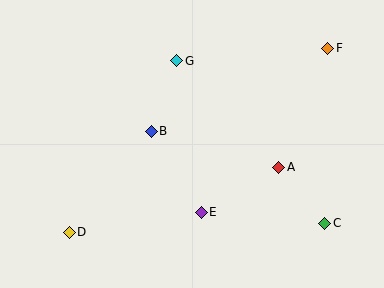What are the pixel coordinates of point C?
Point C is at (325, 223).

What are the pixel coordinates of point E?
Point E is at (201, 212).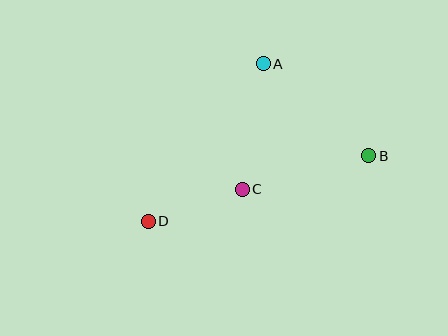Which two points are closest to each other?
Points C and D are closest to each other.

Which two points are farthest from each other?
Points B and D are farthest from each other.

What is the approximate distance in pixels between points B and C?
The distance between B and C is approximately 131 pixels.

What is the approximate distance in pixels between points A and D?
The distance between A and D is approximately 195 pixels.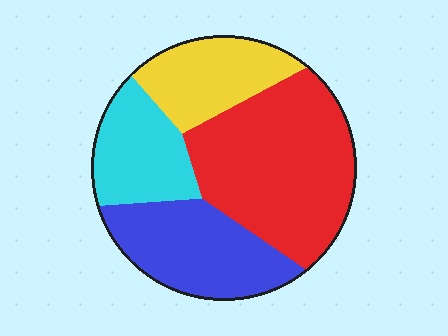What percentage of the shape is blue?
Blue takes up about one quarter (1/4) of the shape.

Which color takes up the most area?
Red, at roughly 40%.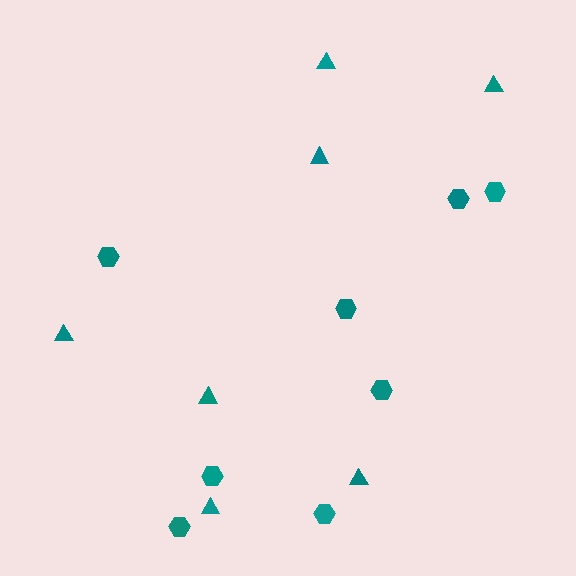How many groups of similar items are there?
There are 2 groups: one group of triangles (7) and one group of hexagons (8).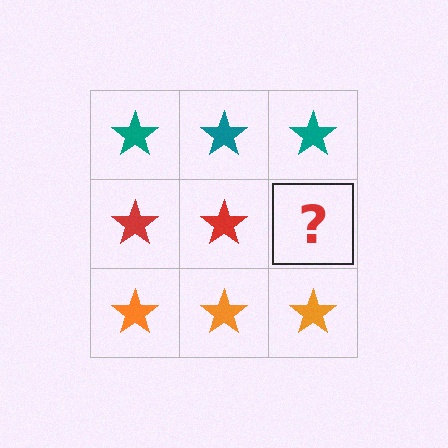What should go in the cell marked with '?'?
The missing cell should contain a red star.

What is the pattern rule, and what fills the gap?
The rule is that each row has a consistent color. The gap should be filled with a red star.